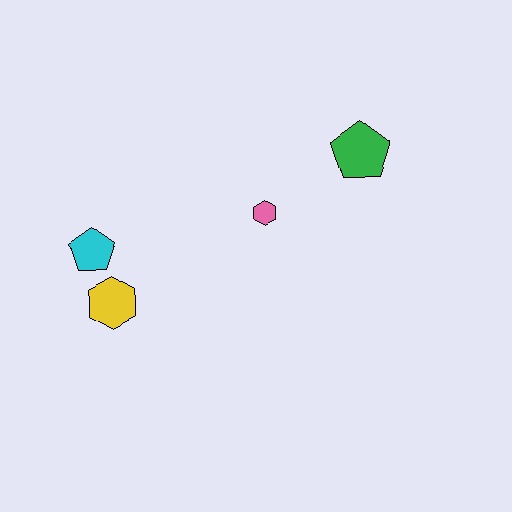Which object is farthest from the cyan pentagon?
The green pentagon is farthest from the cyan pentagon.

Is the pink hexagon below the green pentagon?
Yes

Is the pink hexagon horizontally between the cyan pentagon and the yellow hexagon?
No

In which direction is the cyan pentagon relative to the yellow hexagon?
The cyan pentagon is above the yellow hexagon.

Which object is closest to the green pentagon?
The pink hexagon is closest to the green pentagon.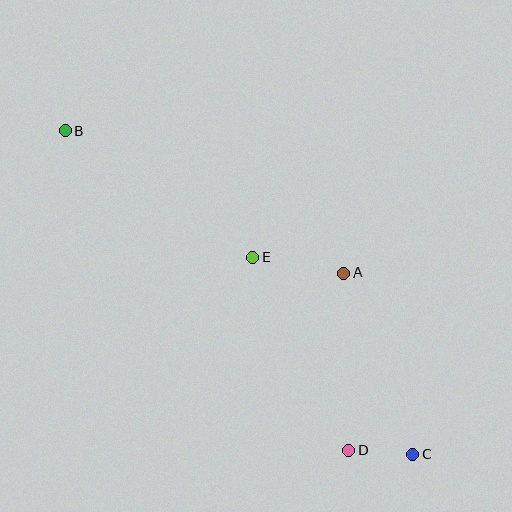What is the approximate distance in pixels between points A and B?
The distance between A and B is approximately 312 pixels.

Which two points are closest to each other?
Points C and D are closest to each other.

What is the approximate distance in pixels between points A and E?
The distance between A and E is approximately 92 pixels.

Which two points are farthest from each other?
Points B and C are farthest from each other.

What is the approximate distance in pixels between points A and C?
The distance between A and C is approximately 194 pixels.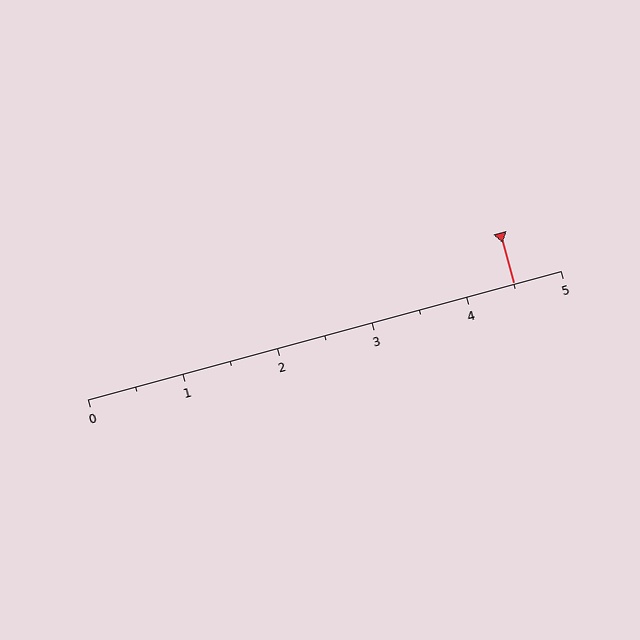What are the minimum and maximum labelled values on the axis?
The axis runs from 0 to 5.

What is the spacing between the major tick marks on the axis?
The major ticks are spaced 1 apart.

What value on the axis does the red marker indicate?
The marker indicates approximately 4.5.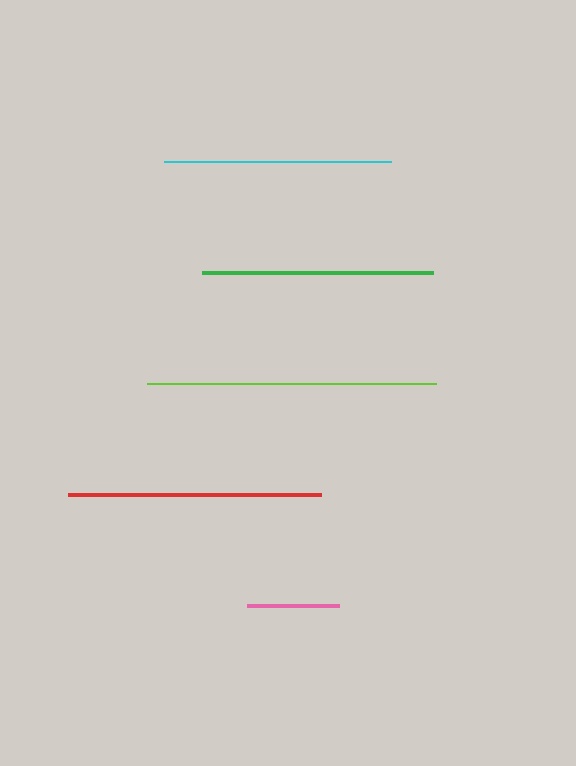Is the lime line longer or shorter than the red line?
The lime line is longer than the red line.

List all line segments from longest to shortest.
From longest to shortest: lime, red, green, cyan, pink.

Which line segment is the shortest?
The pink line is the shortest at approximately 92 pixels.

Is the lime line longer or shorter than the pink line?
The lime line is longer than the pink line.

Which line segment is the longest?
The lime line is the longest at approximately 289 pixels.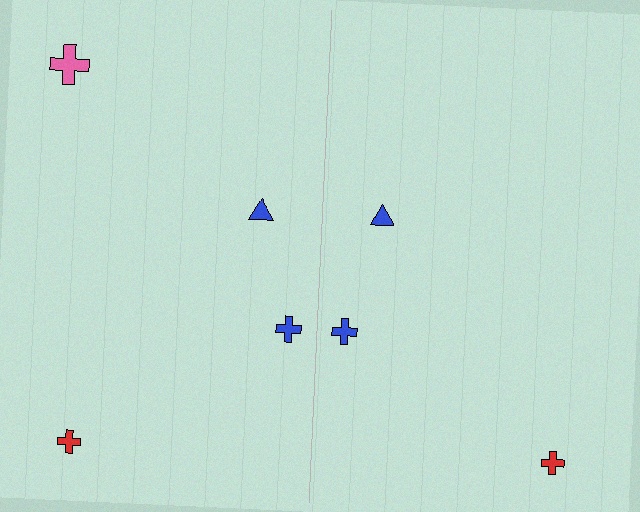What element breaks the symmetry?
A pink cross is missing from the right side.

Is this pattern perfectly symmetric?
No, the pattern is not perfectly symmetric. A pink cross is missing from the right side.